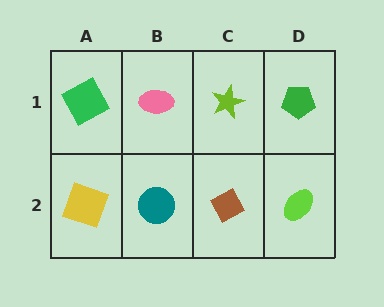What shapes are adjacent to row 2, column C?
A lime star (row 1, column C), a teal circle (row 2, column B), a lime ellipse (row 2, column D).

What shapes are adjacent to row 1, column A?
A yellow square (row 2, column A), a pink ellipse (row 1, column B).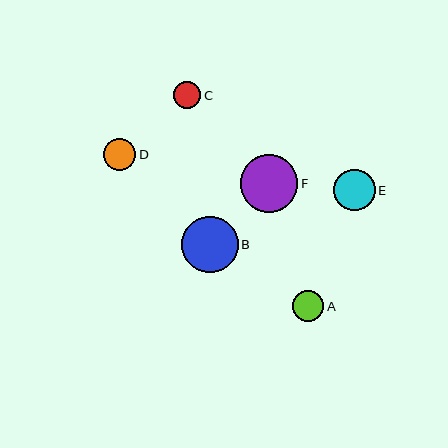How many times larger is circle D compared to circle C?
Circle D is approximately 1.2 times the size of circle C.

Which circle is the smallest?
Circle C is the smallest with a size of approximately 27 pixels.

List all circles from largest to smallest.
From largest to smallest: F, B, E, D, A, C.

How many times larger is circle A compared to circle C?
Circle A is approximately 1.1 times the size of circle C.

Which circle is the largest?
Circle F is the largest with a size of approximately 58 pixels.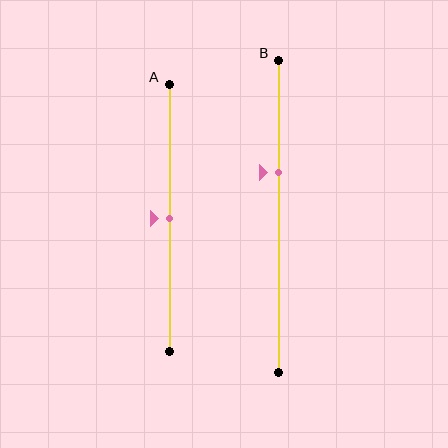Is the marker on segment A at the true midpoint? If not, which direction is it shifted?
Yes, the marker on segment A is at the true midpoint.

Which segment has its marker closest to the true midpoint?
Segment A has its marker closest to the true midpoint.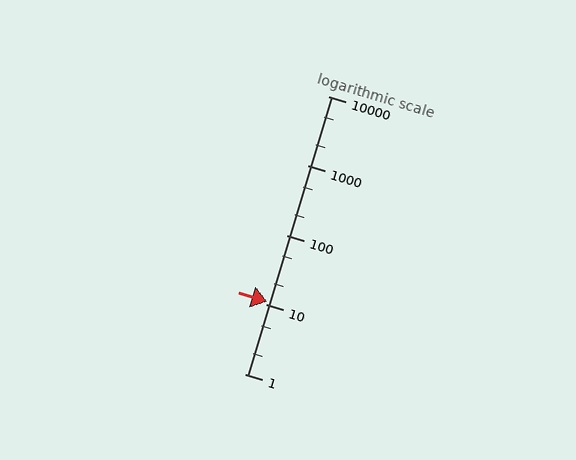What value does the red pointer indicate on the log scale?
The pointer indicates approximately 11.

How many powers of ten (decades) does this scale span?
The scale spans 4 decades, from 1 to 10000.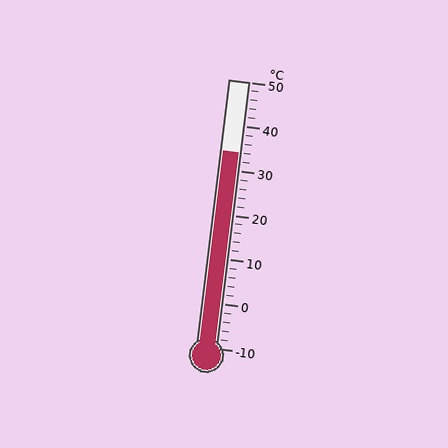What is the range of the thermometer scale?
The thermometer scale ranges from -10°C to 50°C.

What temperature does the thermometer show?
The thermometer shows approximately 34°C.